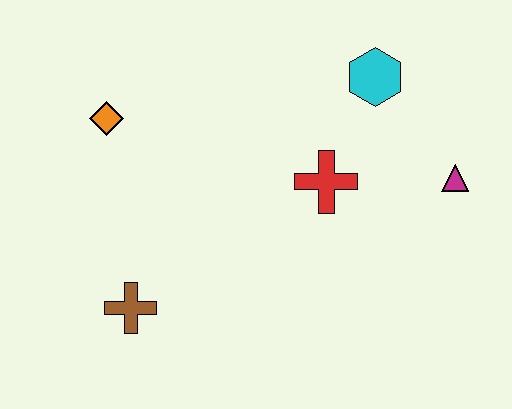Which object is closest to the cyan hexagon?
The red cross is closest to the cyan hexagon.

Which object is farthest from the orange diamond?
The magenta triangle is farthest from the orange diamond.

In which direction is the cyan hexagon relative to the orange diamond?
The cyan hexagon is to the right of the orange diamond.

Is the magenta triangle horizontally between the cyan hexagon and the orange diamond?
No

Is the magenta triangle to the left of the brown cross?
No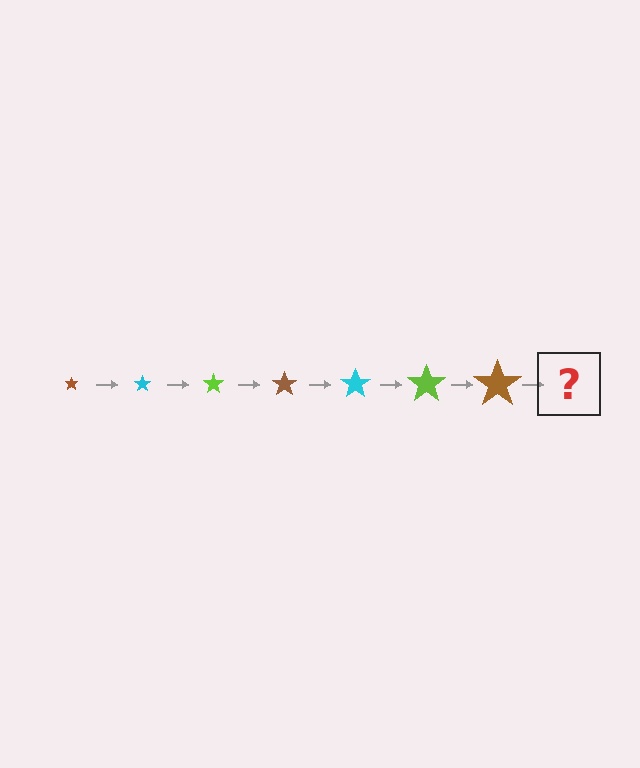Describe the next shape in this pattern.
It should be a cyan star, larger than the previous one.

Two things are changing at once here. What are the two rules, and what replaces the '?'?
The two rules are that the star grows larger each step and the color cycles through brown, cyan, and lime. The '?' should be a cyan star, larger than the previous one.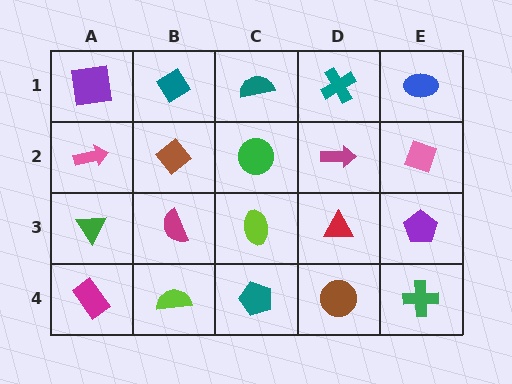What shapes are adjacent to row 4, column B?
A magenta semicircle (row 3, column B), a magenta rectangle (row 4, column A), a teal pentagon (row 4, column C).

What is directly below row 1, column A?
A pink arrow.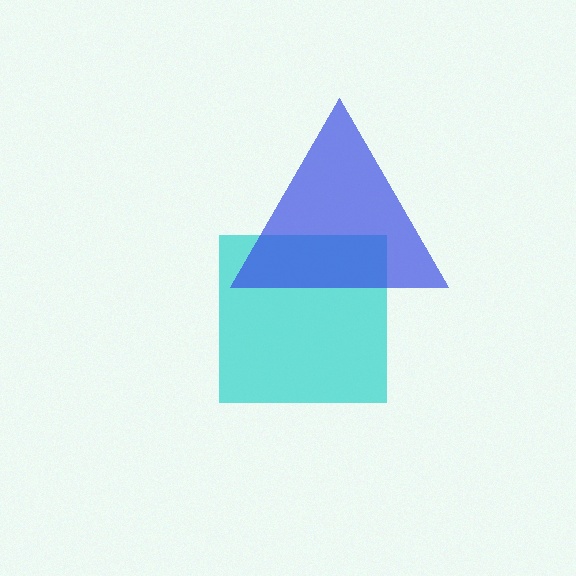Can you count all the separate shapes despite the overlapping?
Yes, there are 2 separate shapes.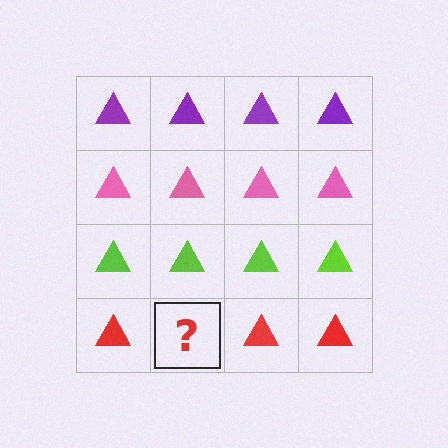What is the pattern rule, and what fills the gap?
The rule is that each row has a consistent color. The gap should be filled with a red triangle.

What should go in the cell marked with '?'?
The missing cell should contain a red triangle.